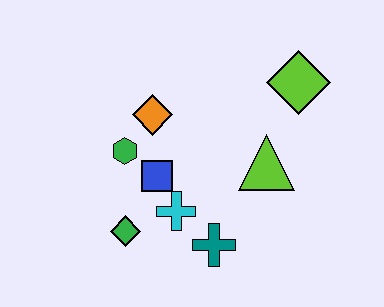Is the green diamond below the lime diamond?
Yes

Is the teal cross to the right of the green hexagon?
Yes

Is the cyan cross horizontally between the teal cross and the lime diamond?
No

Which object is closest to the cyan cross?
The blue square is closest to the cyan cross.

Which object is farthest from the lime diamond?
The green diamond is farthest from the lime diamond.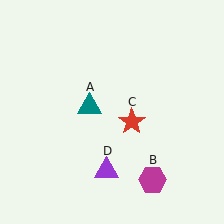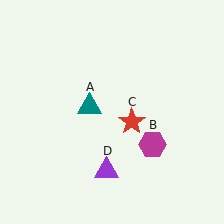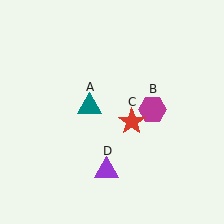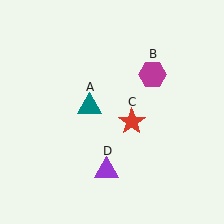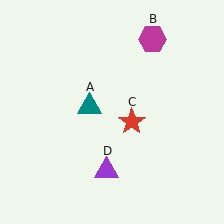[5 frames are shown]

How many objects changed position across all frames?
1 object changed position: magenta hexagon (object B).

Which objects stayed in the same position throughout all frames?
Teal triangle (object A) and red star (object C) and purple triangle (object D) remained stationary.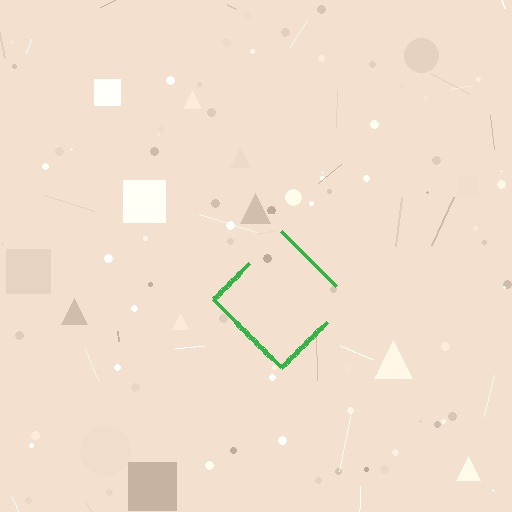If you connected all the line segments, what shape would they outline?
They would outline a diamond.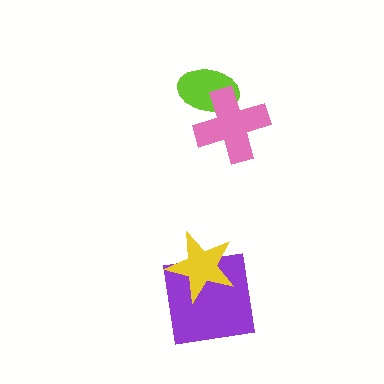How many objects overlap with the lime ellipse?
1 object overlaps with the lime ellipse.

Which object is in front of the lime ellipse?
The pink cross is in front of the lime ellipse.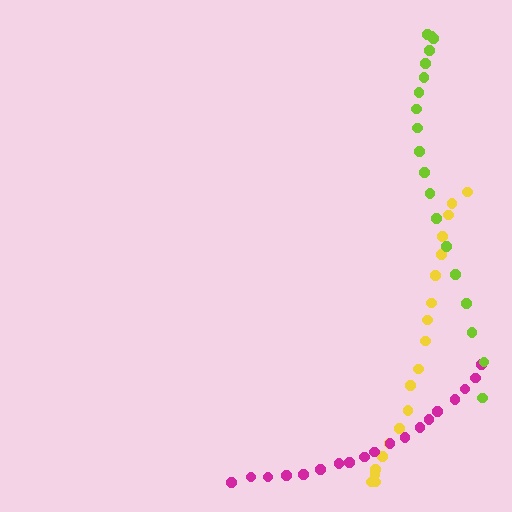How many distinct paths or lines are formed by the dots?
There are 3 distinct paths.